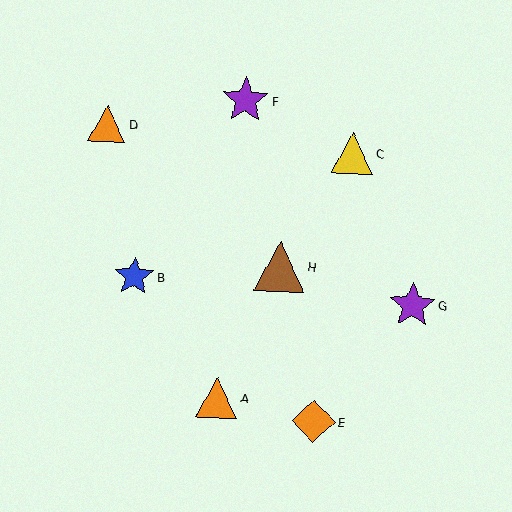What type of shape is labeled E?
Shape E is an orange diamond.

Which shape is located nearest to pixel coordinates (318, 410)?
The orange diamond (labeled E) at (314, 421) is nearest to that location.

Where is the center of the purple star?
The center of the purple star is at (413, 305).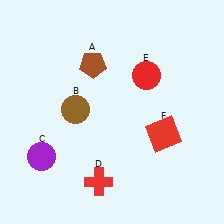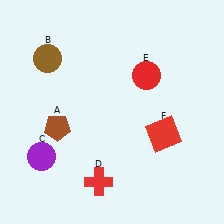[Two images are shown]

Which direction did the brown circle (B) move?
The brown circle (B) moved up.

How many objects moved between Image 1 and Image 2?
2 objects moved between the two images.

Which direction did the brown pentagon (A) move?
The brown pentagon (A) moved down.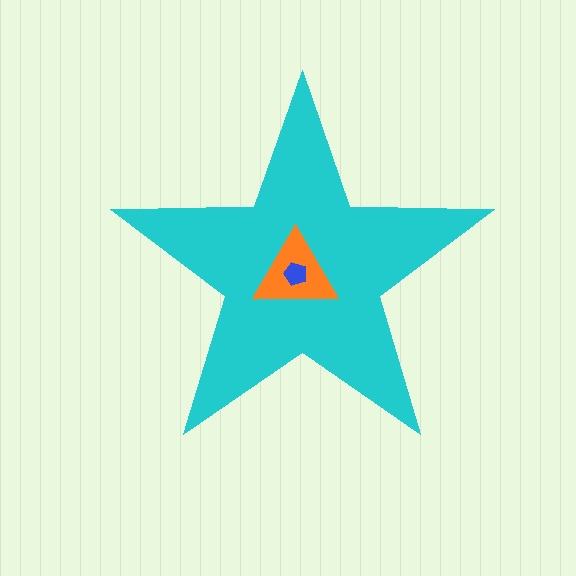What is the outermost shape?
The cyan star.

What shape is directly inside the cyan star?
The orange triangle.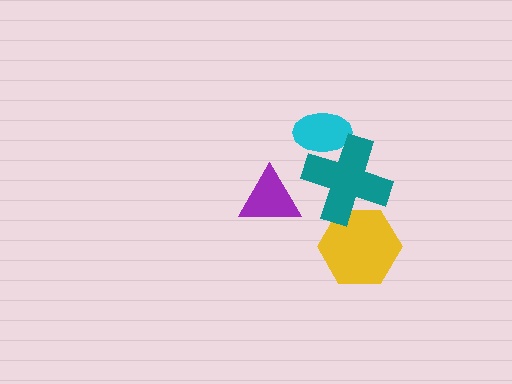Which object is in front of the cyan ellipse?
The teal cross is in front of the cyan ellipse.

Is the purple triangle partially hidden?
No, no other shape covers it.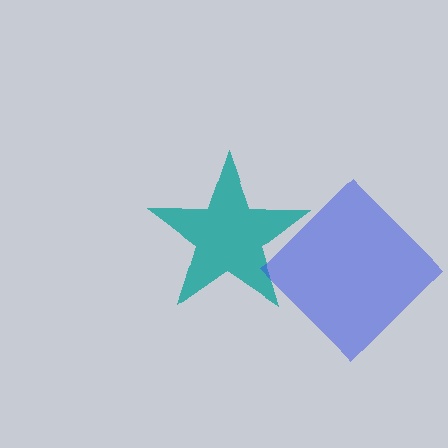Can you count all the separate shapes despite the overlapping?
Yes, there are 2 separate shapes.